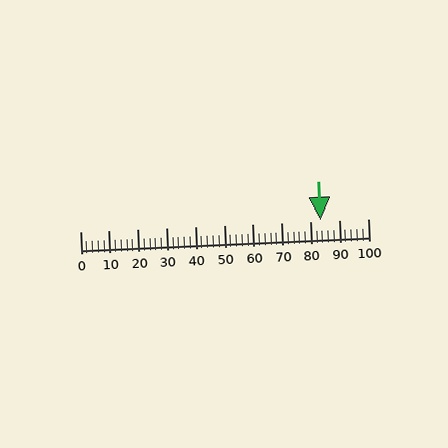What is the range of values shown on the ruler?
The ruler shows values from 0 to 100.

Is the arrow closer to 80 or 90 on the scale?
The arrow is closer to 80.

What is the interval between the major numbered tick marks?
The major tick marks are spaced 10 units apart.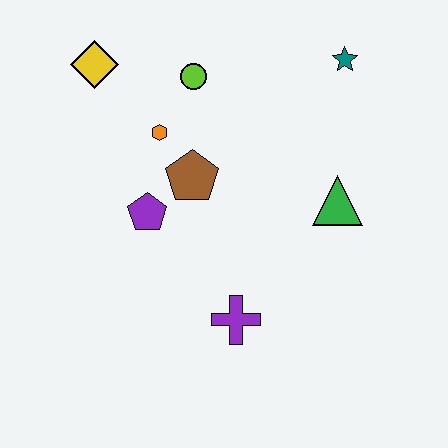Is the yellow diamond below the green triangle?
No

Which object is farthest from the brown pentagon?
The teal star is farthest from the brown pentagon.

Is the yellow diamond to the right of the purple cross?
No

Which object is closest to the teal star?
The green triangle is closest to the teal star.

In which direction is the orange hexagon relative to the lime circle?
The orange hexagon is below the lime circle.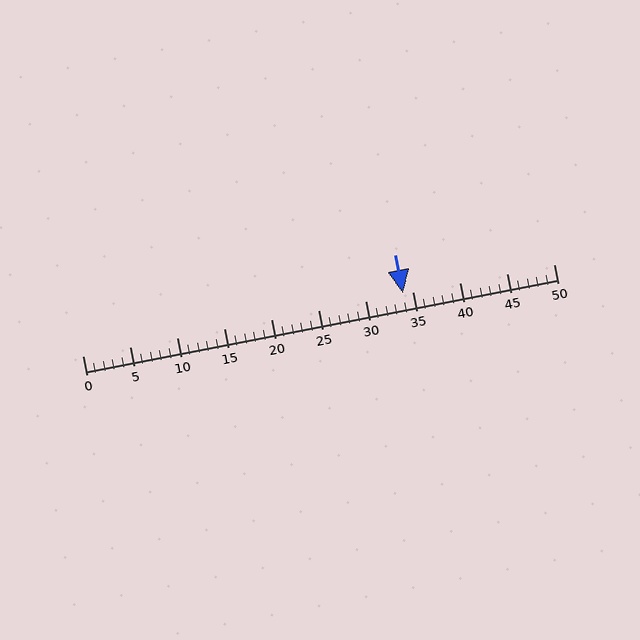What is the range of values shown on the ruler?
The ruler shows values from 0 to 50.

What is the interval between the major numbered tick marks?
The major tick marks are spaced 5 units apart.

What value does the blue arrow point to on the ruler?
The blue arrow points to approximately 34.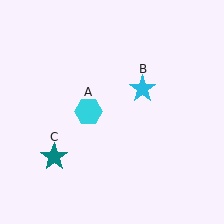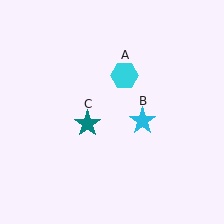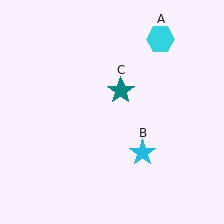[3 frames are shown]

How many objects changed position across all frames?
3 objects changed position: cyan hexagon (object A), cyan star (object B), teal star (object C).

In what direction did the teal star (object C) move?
The teal star (object C) moved up and to the right.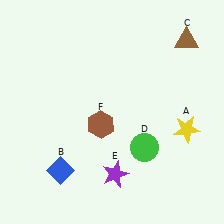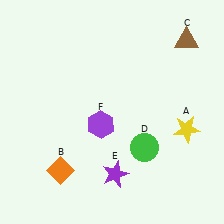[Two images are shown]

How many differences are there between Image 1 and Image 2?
There are 2 differences between the two images.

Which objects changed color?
B changed from blue to orange. F changed from brown to purple.